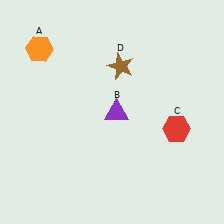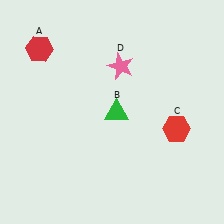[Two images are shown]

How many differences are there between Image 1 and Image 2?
There are 3 differences between the two images.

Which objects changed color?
A changed from orange to red. B changed from purple to green. D changed from brown to pink.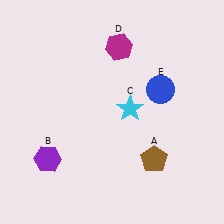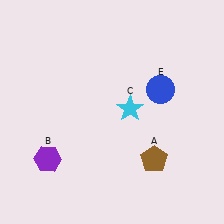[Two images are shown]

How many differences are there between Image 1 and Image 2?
There is 1 difference between the two images.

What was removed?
The magenta hexagon (D) was removed in Image 2.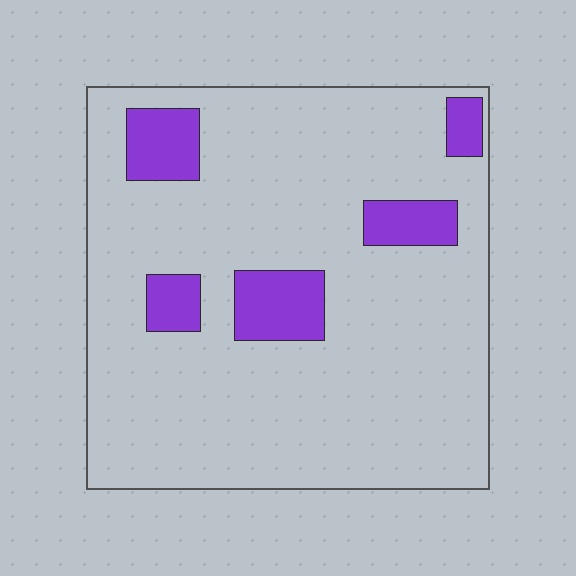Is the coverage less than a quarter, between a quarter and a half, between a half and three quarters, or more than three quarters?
Less than a quarter.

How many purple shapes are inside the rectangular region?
5.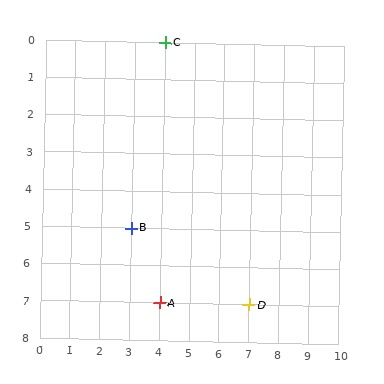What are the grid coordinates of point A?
Point A is at grid coordinates (4, 7).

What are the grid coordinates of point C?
Point C is at grid coordinates (4, 0).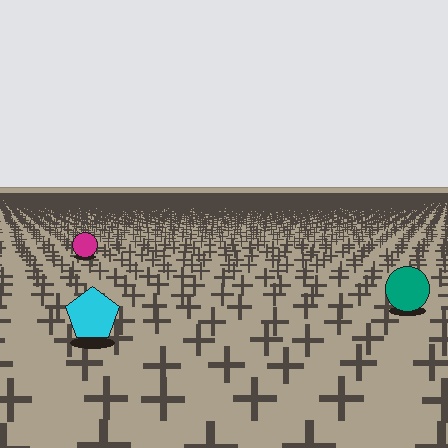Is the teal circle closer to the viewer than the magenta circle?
Yes. The teal circle is closer — you can tell from the texture gradient: the ground texture is coarser near it.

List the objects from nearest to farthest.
From nearest to farthest: the cyan pentagon, the teal circle, the magenta circle.